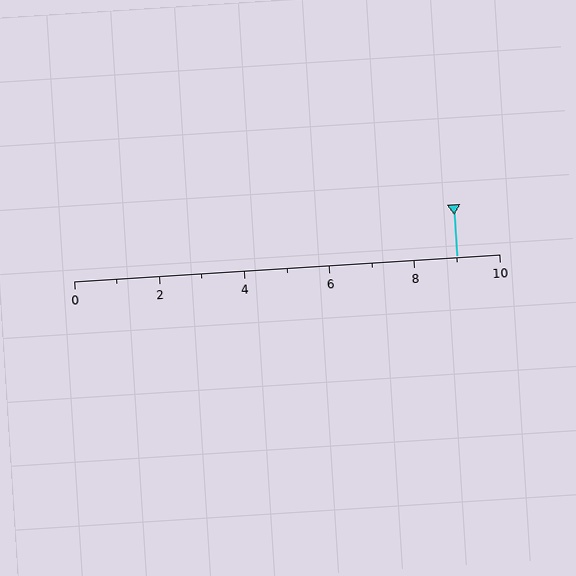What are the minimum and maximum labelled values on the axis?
The axis runs from 0 to 10.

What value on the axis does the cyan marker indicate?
The marker indicates approximately 9.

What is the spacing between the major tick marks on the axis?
The major ticks are spaced 2 apart.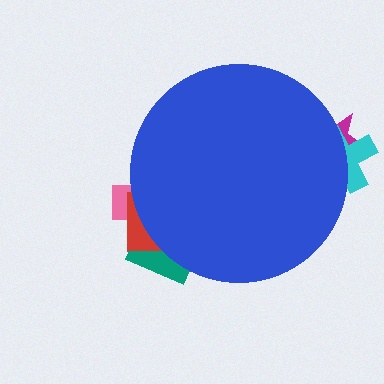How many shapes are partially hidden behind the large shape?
5 shapes are partially hidden.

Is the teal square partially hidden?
Yes, the teal square is partially hidden behind the blue circle.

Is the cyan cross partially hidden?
Yes, the cyan cross is partially hidden behind the blue circle.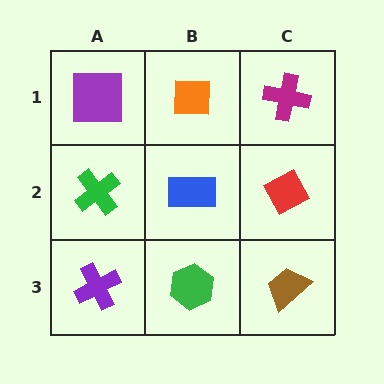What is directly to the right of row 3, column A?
A green hexagon.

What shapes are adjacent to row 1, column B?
A blue rectangle (row 2, column B), a purple square (row 1, column A), a magenta cross (row 1, column C).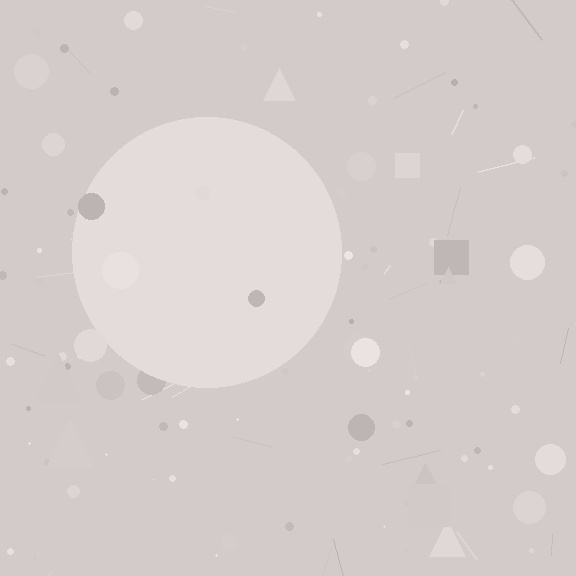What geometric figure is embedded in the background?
A circle is embedded in the background.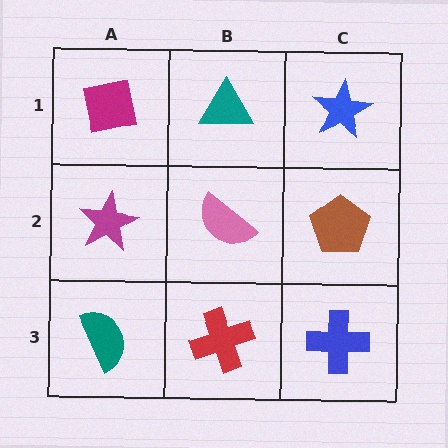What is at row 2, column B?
A pink semicircle.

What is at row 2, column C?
A brown pentagon.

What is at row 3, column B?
A red cross.